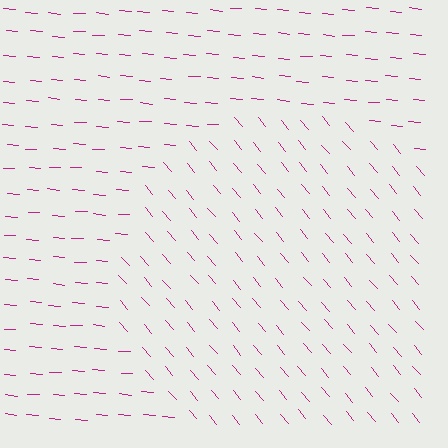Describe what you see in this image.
The image is filled with small magenta line segments. A circle region in the image has lines oriented differently from the surrounding lines, creating a visible texture boundary.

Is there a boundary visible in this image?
Yes, there is a texture boundary formed by a change in line orientation.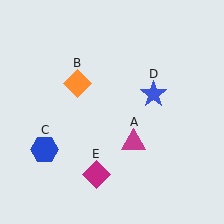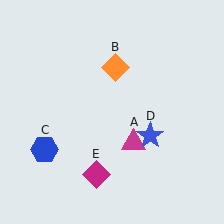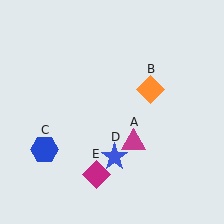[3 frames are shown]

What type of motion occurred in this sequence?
The orange diamond (object B), blue star (object D) rotated clockwise around the center of the scene.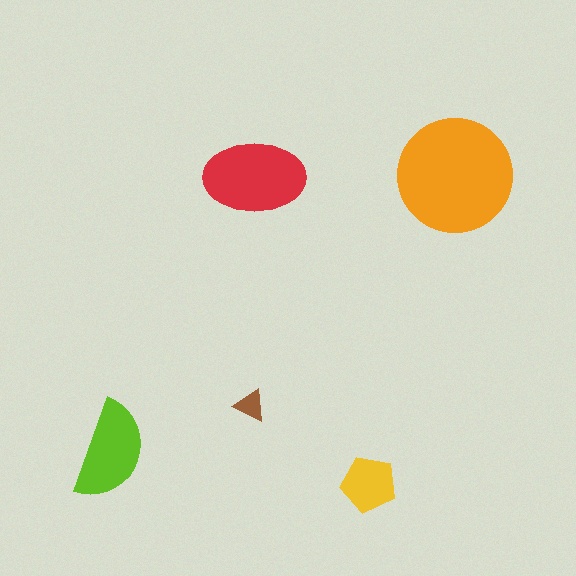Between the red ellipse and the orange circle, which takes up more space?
The orange circle.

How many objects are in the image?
There are 5 objects in the image.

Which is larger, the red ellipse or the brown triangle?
The red ellipse.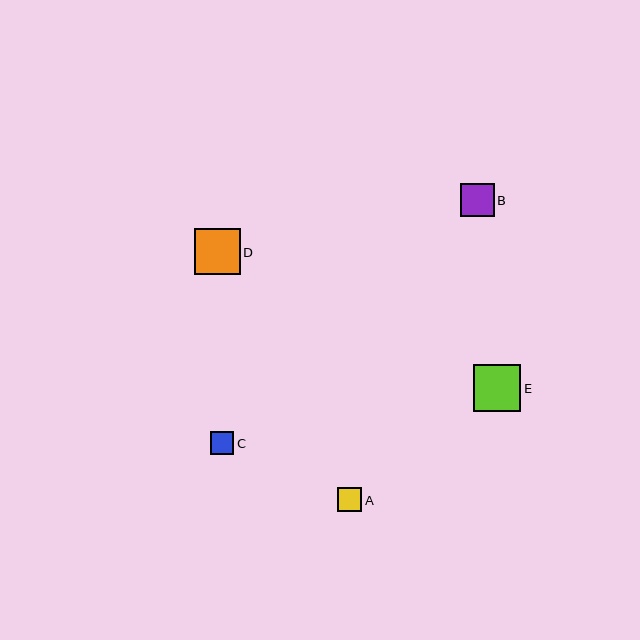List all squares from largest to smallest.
From largest to smallest: E, D, B, A, C.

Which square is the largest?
Square E is the largest with a size of approximately 47 pixels.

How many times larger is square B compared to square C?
Square B is approximately 1.4 times the size of square C.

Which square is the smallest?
Square C is the smallest with a size of approximately 23 pixels.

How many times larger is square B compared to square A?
Square B is approximately 1.4 times the size of square A.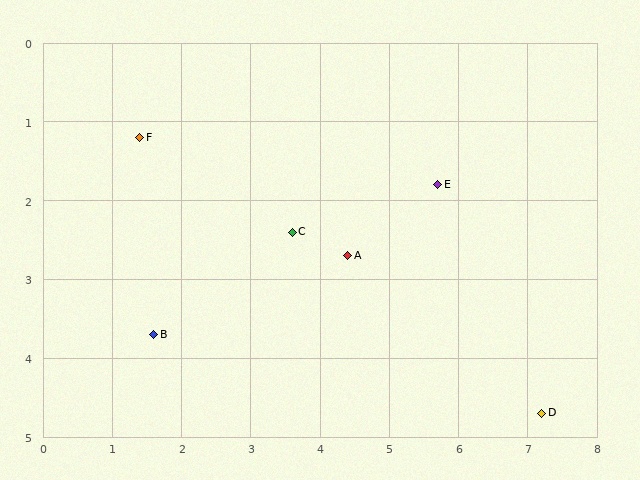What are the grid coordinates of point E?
Point E is at approximately (5.7, 1.8).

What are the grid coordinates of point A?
Point A is at approximately (4.4, 2.7).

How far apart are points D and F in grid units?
Points D and F are about 6.8 grid units apart.